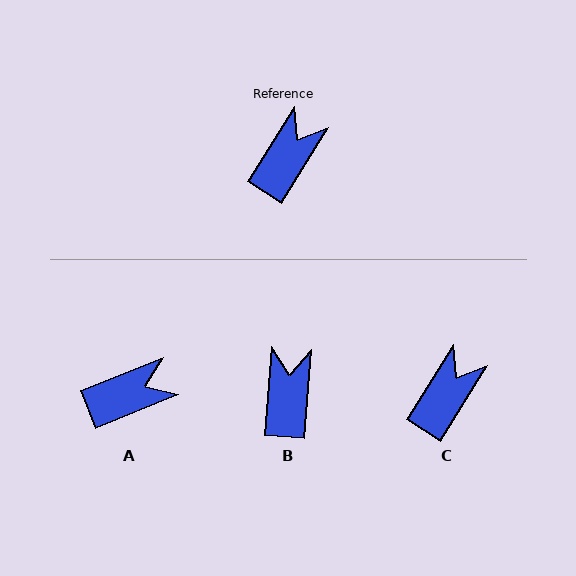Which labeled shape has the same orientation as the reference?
C.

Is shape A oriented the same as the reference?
No, it is off by about 36 degrees.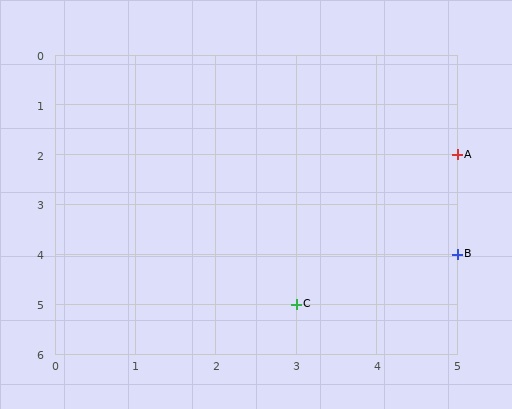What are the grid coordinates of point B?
Point B is at grid coordinates (5, 4).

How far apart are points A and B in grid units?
Points A and B are 2 rows apart.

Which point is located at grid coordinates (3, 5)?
Point C is at (3, 5).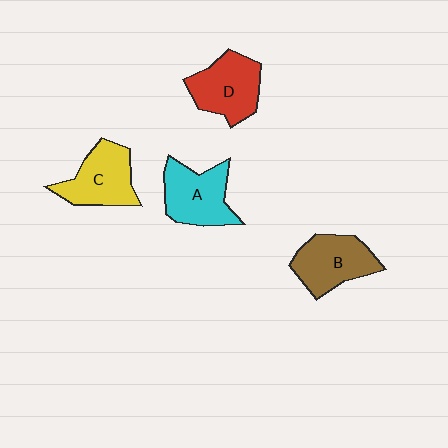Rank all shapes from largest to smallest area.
From largest to smallest: D (red), A (cyan), B (brown), C (yellow).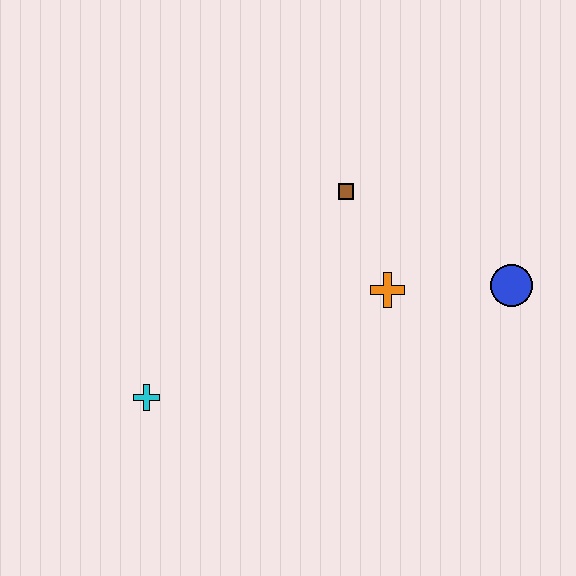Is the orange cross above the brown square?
No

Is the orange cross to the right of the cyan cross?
Yes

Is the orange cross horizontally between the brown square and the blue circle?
Yes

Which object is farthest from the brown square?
The cyan cross is farthest from the brown square.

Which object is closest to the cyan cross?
The orange cross is closest to the cyan cross.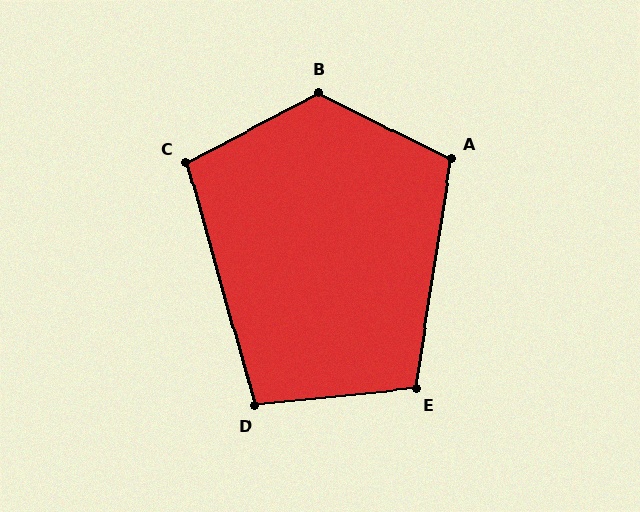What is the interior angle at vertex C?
Approximately 102 degrees (obtuse).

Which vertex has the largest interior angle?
B, at approximately 126 degrees.